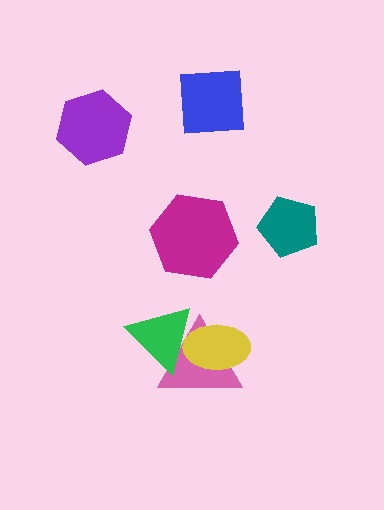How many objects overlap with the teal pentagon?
0 objects overlap with the teal pentagon.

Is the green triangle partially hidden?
Yes, it is partially covered by another shape.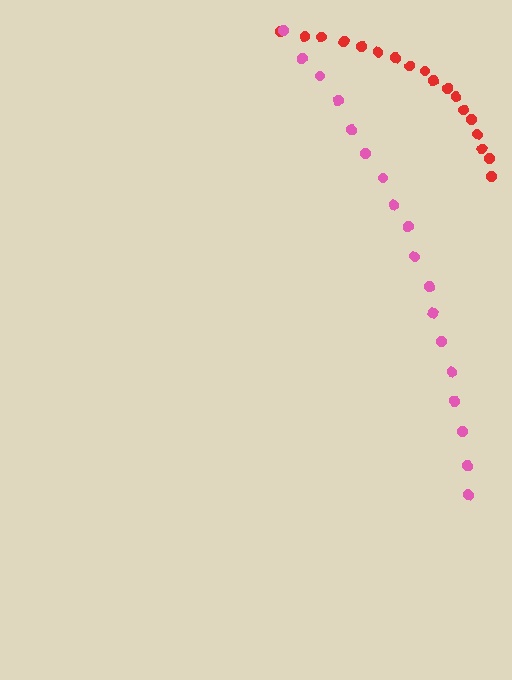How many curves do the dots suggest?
There are 2 distinct paths.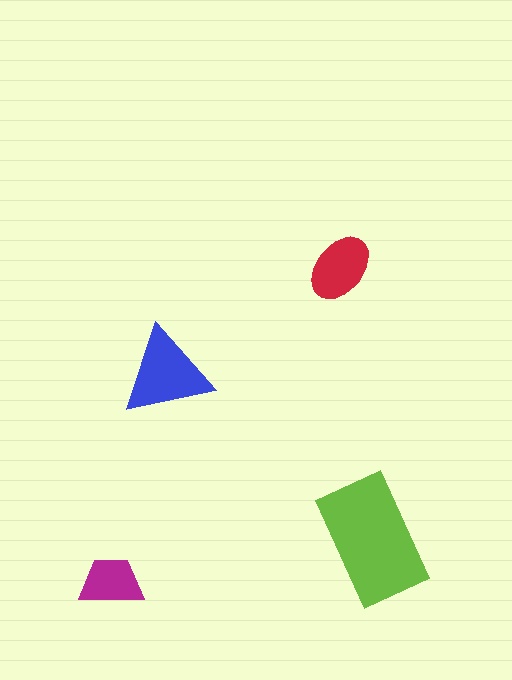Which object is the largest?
The lime rectangle.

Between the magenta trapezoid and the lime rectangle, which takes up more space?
The lime rectangle.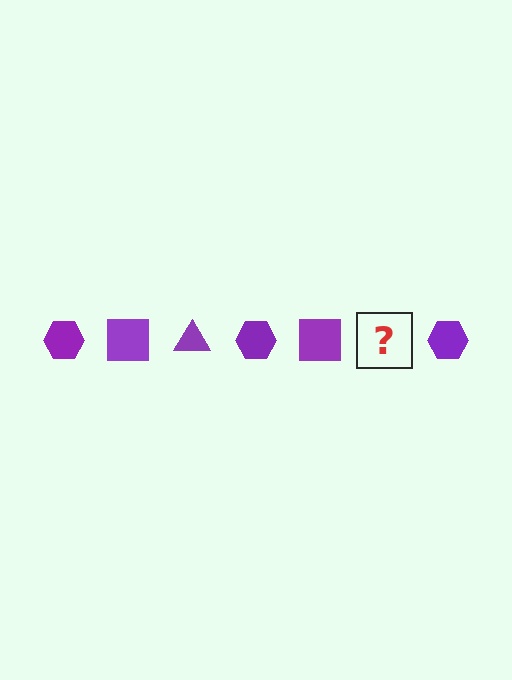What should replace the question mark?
The question mark should be replaced with a purple triangle.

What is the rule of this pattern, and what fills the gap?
The rule is that the pattern cycles through hexagon, square, triangle shapes in purple. The gap should be filled with a purple triangle.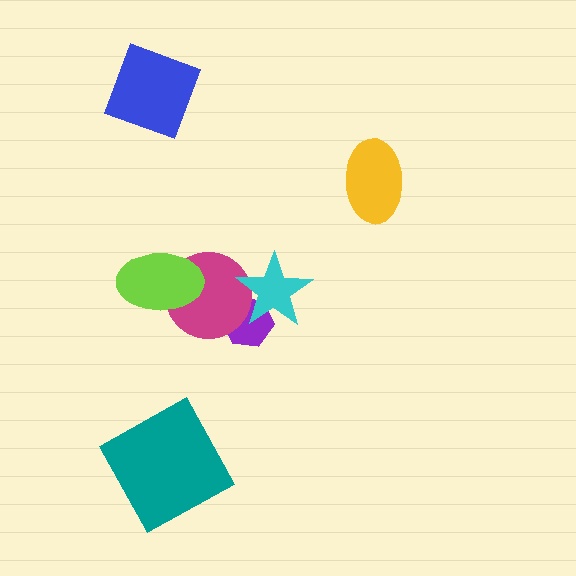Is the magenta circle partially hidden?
Yes, it is partially covered by another shape.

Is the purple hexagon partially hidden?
Yes, it is partially covered by another shape.